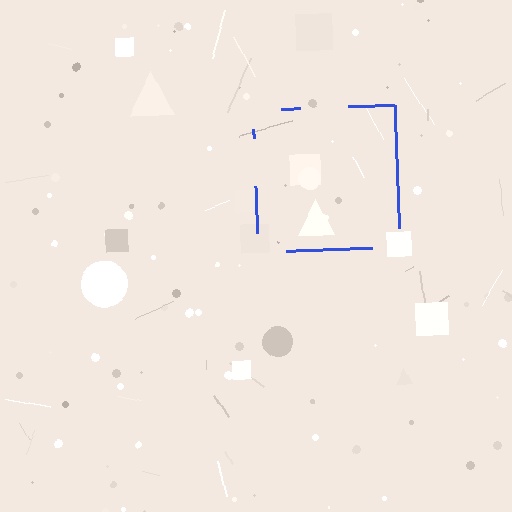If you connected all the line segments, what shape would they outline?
They would outline a square.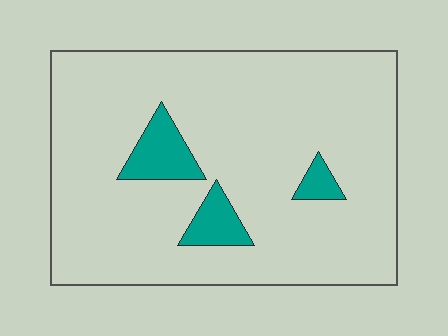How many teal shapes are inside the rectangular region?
3.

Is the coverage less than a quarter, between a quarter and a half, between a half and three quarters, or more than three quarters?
Less than a quarter.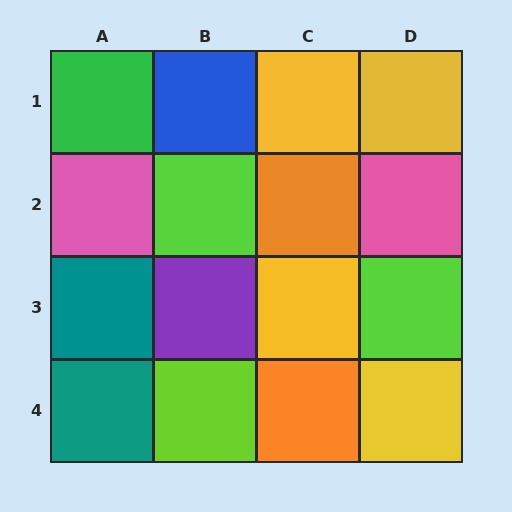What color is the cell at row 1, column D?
Yellow.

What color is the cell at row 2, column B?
Lime.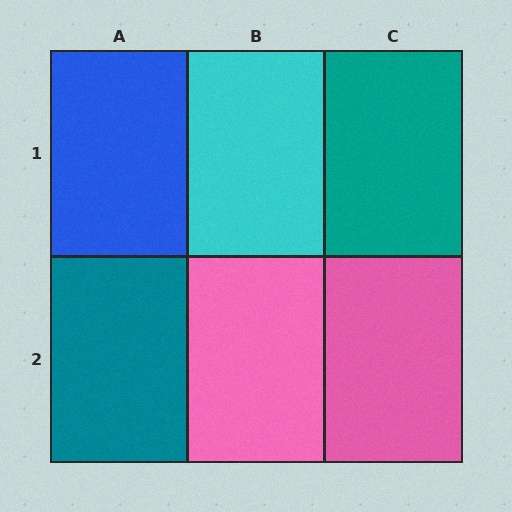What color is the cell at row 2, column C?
Pink.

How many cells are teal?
2 cells are teal.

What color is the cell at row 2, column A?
Teal.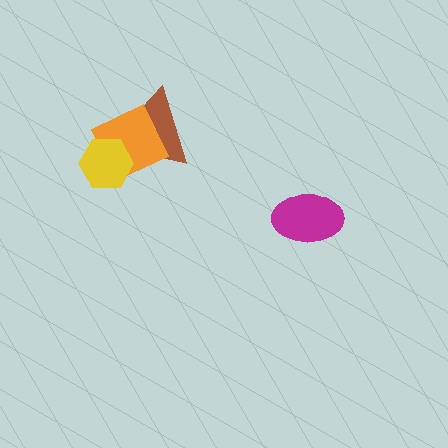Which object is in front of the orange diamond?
The yellow hexagon is in front of the orange diamond.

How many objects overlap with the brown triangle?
2 objects overlap with the brown triangle.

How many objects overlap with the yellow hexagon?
2 objects overlap with the yellow hexagon.